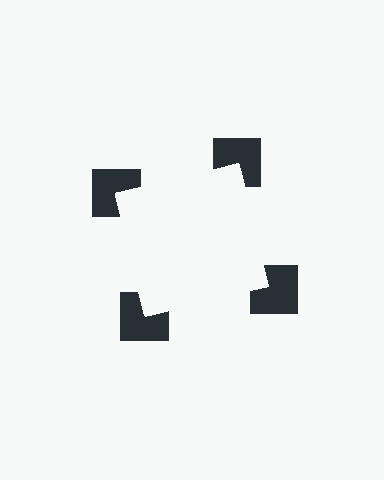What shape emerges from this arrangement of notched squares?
An illusory square — its edges are inferred from the aligned wedge cuts in the notched squares, not physically drawn.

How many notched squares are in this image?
There are 4 — one at each vertex of the illusory square.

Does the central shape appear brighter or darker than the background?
It typically appears slightly brighter than the background, even though no actual brightness change is drawn.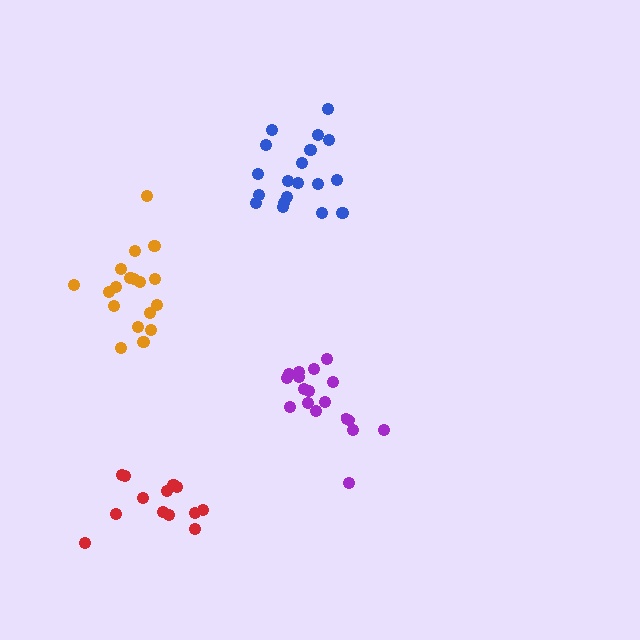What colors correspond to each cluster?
The clusters are colored: red, purple, blue, orange.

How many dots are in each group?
Group 1: 13 dots, Group 2: 18 dots, Group 3: 19 dots, Group 4: 18 dots (68 total).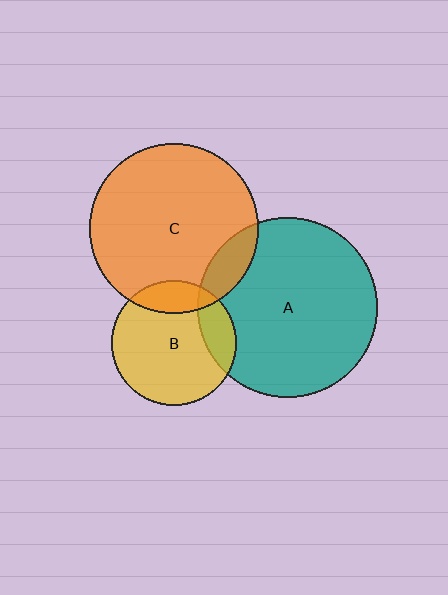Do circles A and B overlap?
Yes.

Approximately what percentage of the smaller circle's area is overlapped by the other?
Approximately 15%.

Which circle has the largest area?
Circle A (teal).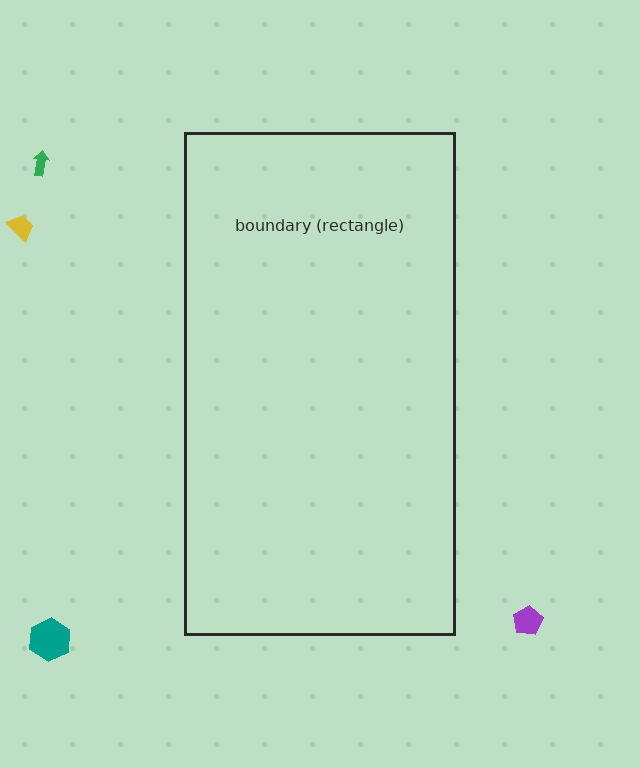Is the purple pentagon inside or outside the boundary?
Outside.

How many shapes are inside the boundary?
0 inside, 4 outside.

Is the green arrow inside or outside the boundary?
Outside.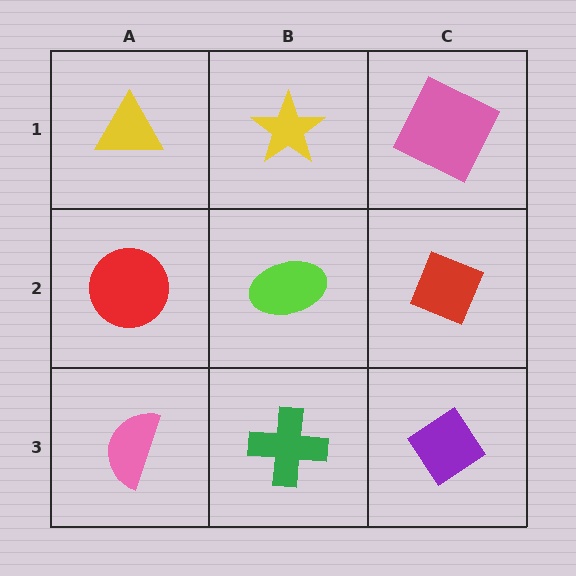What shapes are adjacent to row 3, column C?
A red diamond (row 2, column C), a green cross (row 3, column B).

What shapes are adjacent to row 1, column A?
A red circle (row 2, column A), a yellow star (row 1, column B).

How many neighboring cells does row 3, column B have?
3.